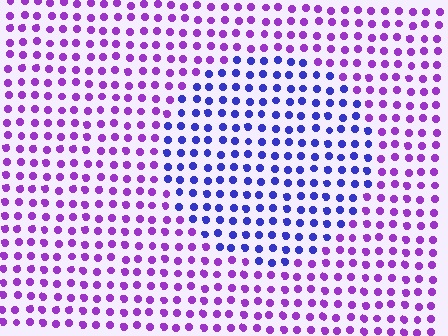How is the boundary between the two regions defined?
The boundary is defined purely by a slight shift in hue (about 44 degrees). Spacing, size, and orientation are identical on both sides.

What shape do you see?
I see a circle.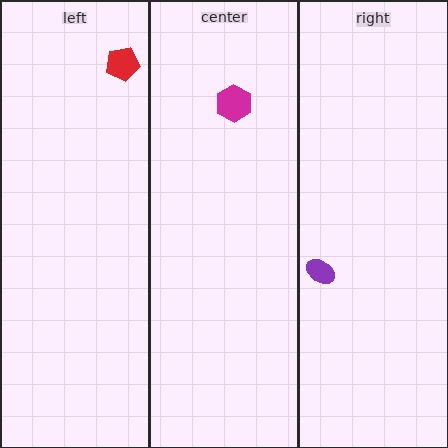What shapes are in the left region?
The red pentagon.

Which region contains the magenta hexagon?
The center region.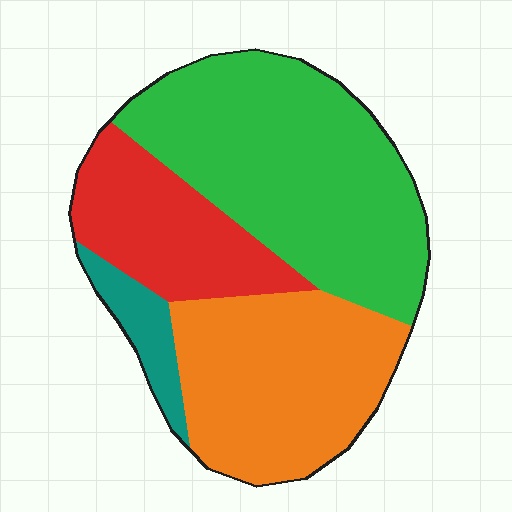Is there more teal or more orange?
Orange.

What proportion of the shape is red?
Red takes up about one fifth (1/5) of the shape.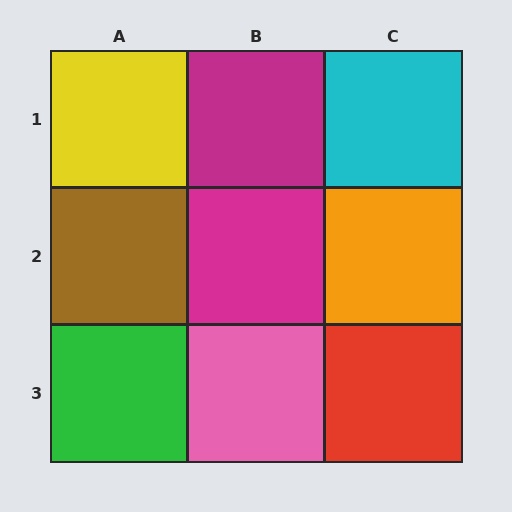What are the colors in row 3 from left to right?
Green, pink, red.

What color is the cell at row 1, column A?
Yellow.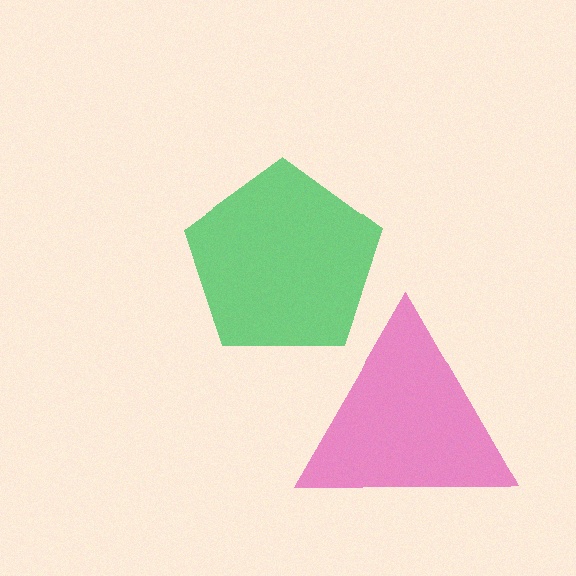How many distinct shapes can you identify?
There are 2 distinct shapes: a green pentagon, a pink triangle.